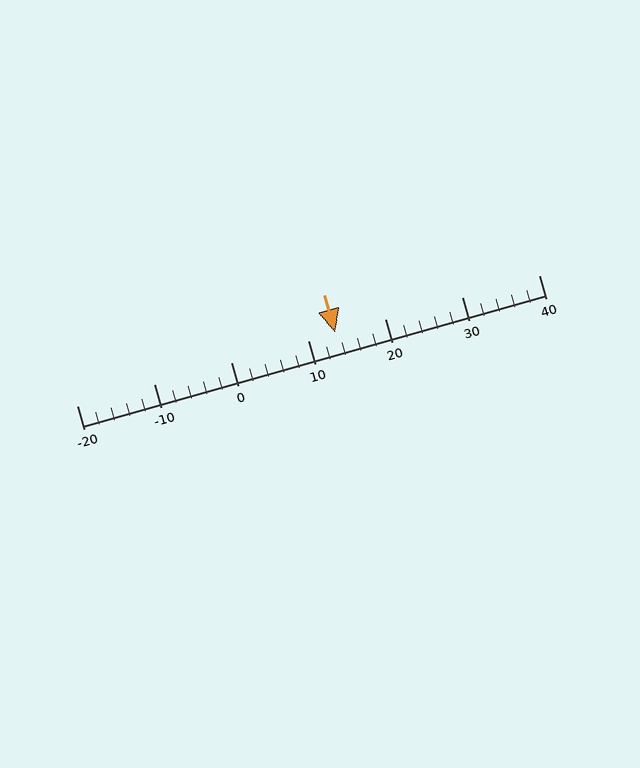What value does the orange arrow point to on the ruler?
The orange arrow points to approximately 14.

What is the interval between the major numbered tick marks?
The major tick marks are spaced 10 units apart.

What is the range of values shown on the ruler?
The ruler shows values from -20 to 40.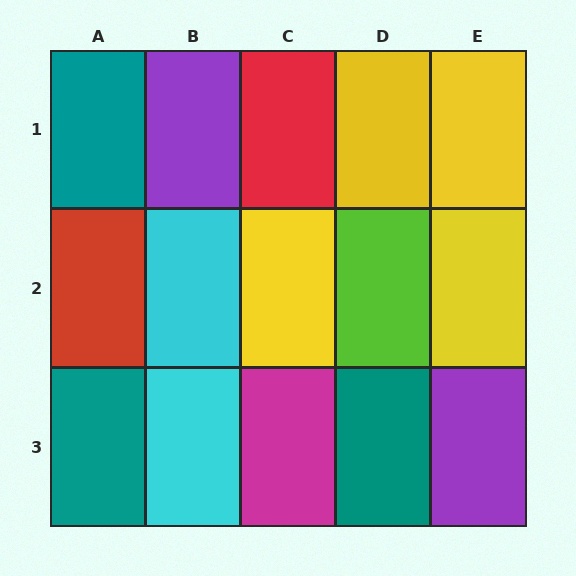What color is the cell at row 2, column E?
Yellow.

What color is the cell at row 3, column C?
Magenta.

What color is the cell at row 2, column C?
Yellow.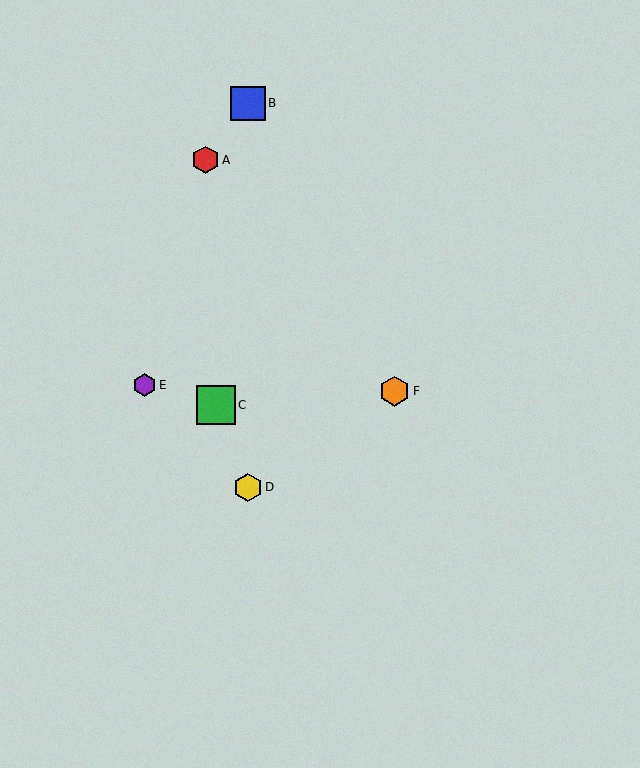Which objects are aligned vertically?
Objects B, D are aligned vertically.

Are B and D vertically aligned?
Yes, both are at x≈248.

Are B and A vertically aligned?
No, B is at x≈248 and A is at x≈206.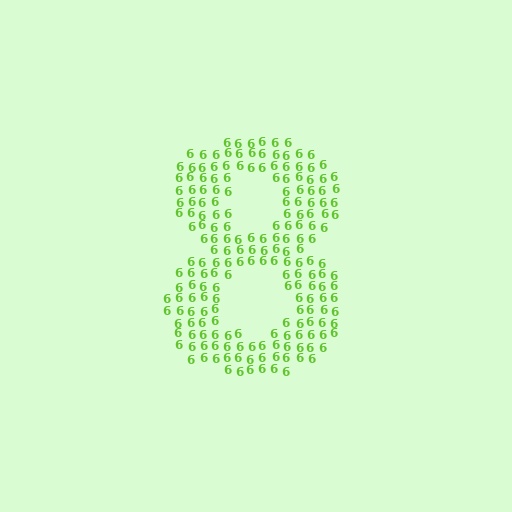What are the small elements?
The small elements are digit 6's.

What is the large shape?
The large shape is the digit 8.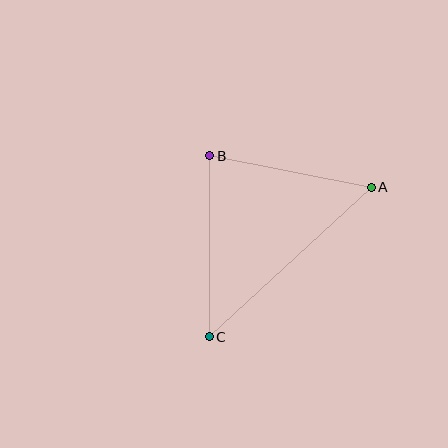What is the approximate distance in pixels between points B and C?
The distance between B and C is approximately 181 pixels.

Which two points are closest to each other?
Points A and B are closest to each other.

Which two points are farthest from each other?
Points A and C are farthest from each other.